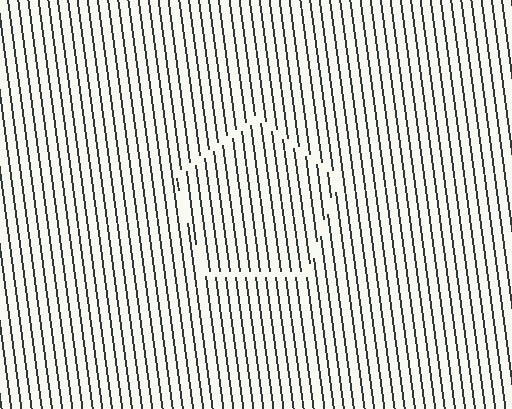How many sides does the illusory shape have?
5 sides — the line-ends trace a pentagon.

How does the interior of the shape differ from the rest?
The interior of the shape contains the same grating, shifted by half a period — the contour is defined by the phase discontinuity where line-ends from the inner and outer gratings abut.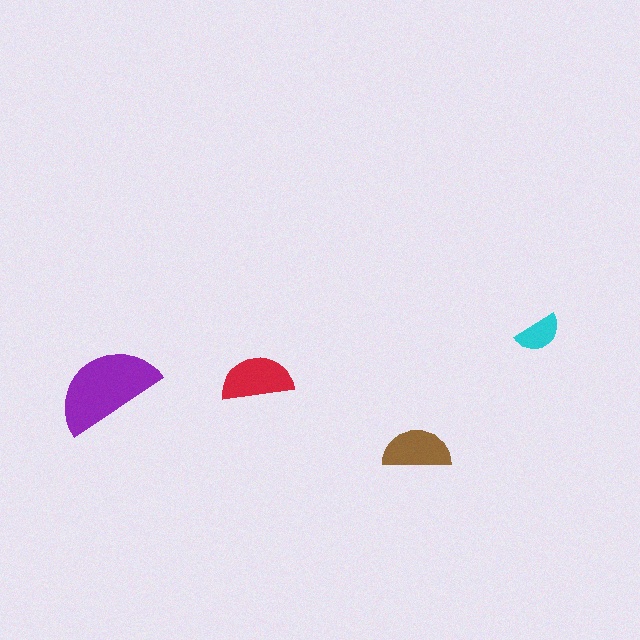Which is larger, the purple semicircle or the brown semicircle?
The purple one.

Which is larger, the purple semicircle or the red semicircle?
The purple one.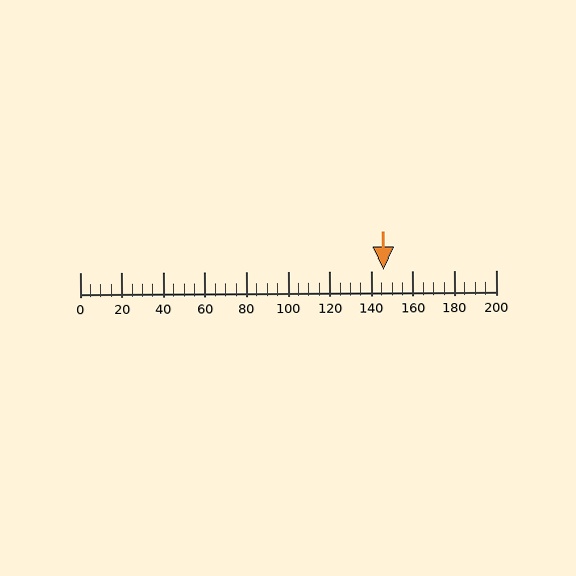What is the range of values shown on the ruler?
The ruler shows values from 0 to 200.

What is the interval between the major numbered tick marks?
The major tick marks are spaced 20 units apart.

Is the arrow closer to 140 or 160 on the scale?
The arrow is closer to 140.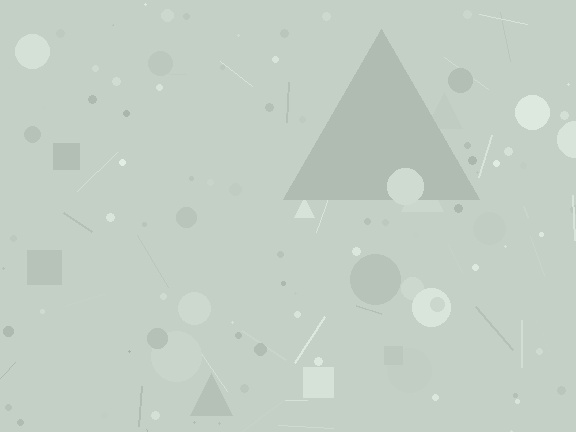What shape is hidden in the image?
A triangle is hidden in the image.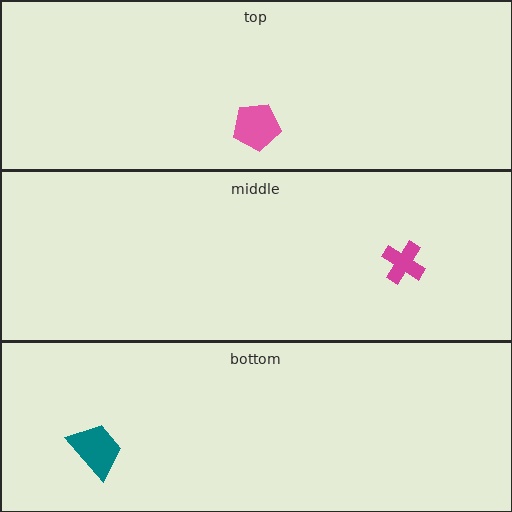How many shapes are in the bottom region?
1.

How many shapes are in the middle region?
1.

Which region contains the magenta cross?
The middle region.